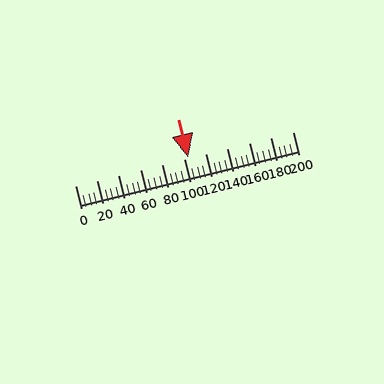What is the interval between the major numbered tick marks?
The major tick marks are spaced 20 units apart.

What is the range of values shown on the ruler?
The ruler shows values from 0 to 200.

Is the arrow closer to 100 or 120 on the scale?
The arrow is closer to 100.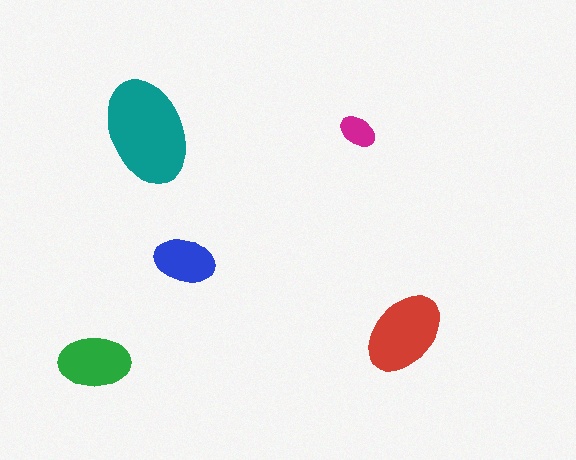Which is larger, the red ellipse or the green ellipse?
The red one.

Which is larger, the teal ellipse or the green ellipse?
The teal one.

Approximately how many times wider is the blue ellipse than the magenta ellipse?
About 1.5 times wider.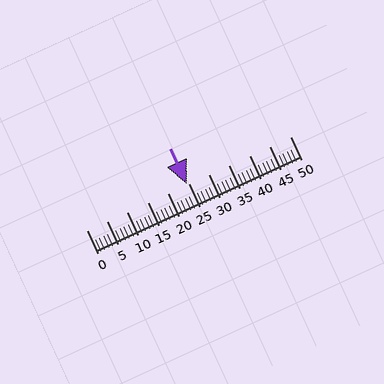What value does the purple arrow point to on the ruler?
The purple arrow points to approximately 25.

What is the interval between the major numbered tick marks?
The major tick marks are spaced 5 units apart.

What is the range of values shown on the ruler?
The ruler shows values from 0 to 50.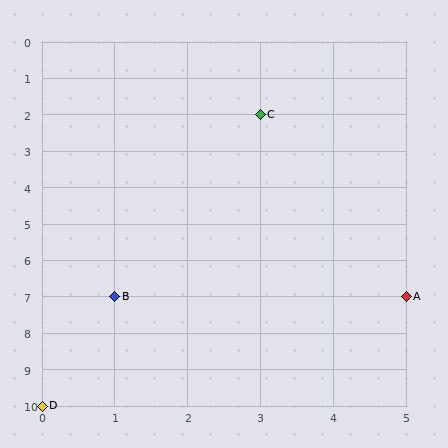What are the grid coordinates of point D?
Point D is at grid coordinates (0, 10).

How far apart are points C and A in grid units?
Points C and A are 2 columns and 5 rows apart (about 5.4 grid units diagonally).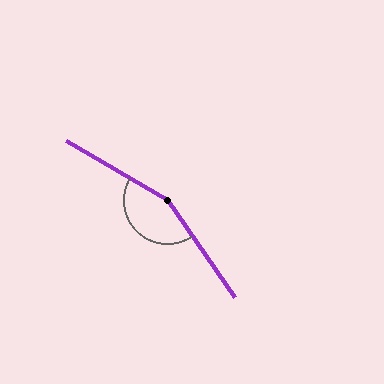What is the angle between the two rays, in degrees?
Approximately 155 degrees.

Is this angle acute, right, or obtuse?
It is obtuse.